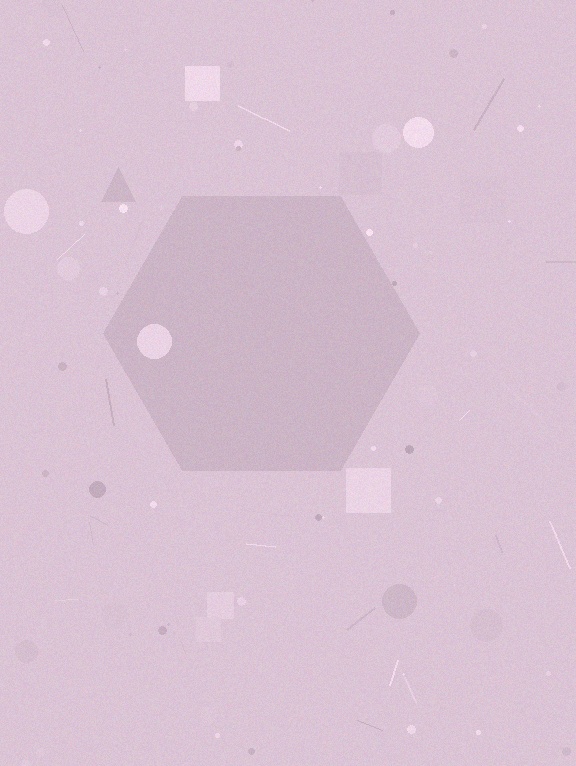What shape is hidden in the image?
A hexagon is hidden in the image.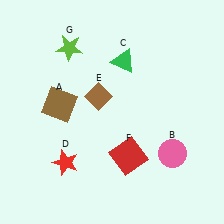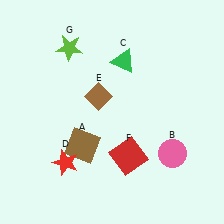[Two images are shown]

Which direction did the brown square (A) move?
The brown square (A) moved down.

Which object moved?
The brown square (A) moved down.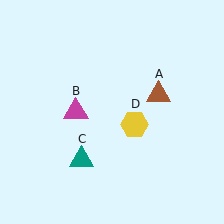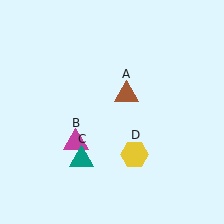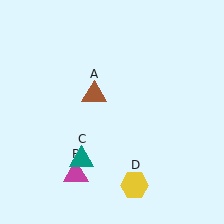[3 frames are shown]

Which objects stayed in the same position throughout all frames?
Teal triangle (object C) remained stationary.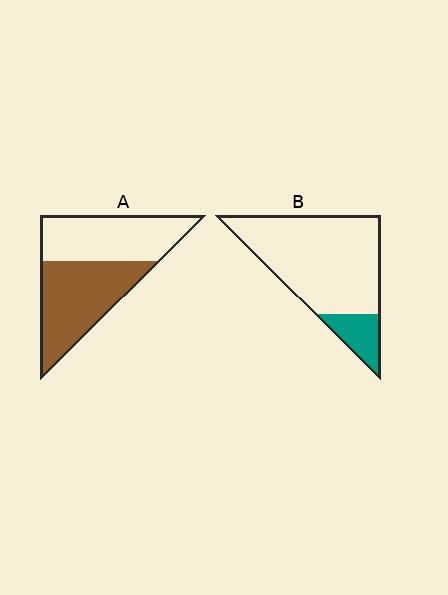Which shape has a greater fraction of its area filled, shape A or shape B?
Shape A.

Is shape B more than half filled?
No.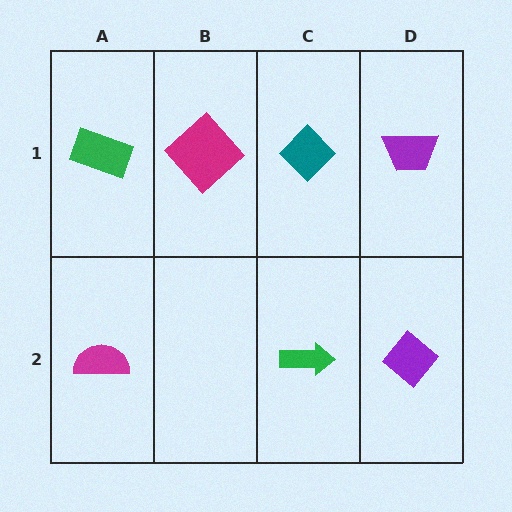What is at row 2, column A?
A magenta semicircle.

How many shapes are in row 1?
4 shapes.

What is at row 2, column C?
A green arrow.